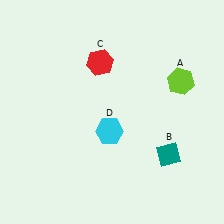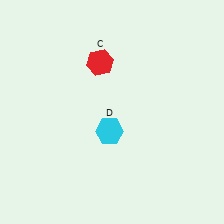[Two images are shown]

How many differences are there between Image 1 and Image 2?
There are 2 differences between the two images.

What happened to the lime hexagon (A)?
The lime hexagon (A) was removed in Image 2. It was in the top-right area of Image 1.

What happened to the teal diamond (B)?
The teal diamond (B) was removed in Image 2. It was in the bottom-right area of Image 1.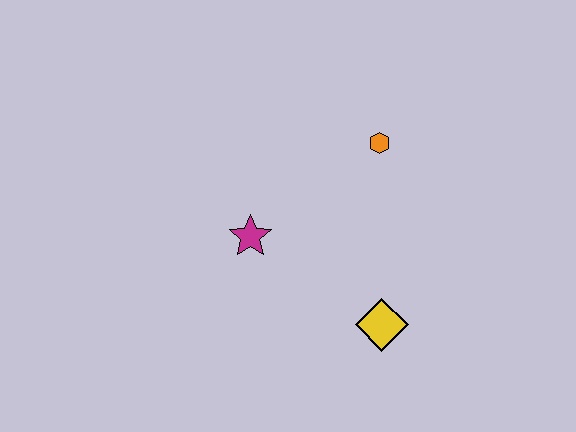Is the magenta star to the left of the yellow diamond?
Yes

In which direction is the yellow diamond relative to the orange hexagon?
The yellow diamond is below the orange hexagon.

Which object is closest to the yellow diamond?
The magenta star is closest to the yellow diamond.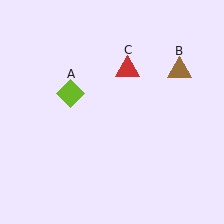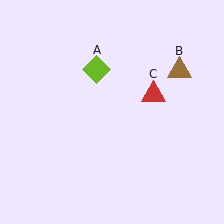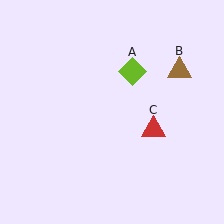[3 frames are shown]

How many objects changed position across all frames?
2 objects changed position: lime diamond (object A), red triangle (object C).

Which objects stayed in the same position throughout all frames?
Brown triangle (object B) remained stationary.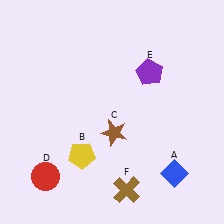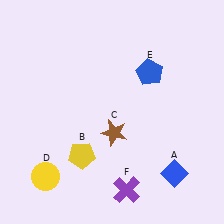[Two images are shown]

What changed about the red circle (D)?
In Image 1, D is red. In Image 2, it changed to yellow.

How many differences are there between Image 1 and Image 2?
There are 3 differences between the two images.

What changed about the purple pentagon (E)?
In Image 1, E is purple. In Image 2, it changed to blue.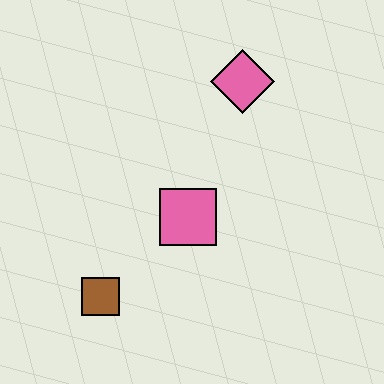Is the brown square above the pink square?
No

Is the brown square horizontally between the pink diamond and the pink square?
No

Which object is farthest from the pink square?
The pink diamond is farthest from the pink square.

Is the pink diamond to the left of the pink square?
No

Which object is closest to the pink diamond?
The pink square is closest to the pink diamond.